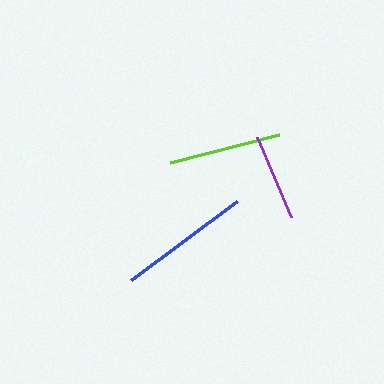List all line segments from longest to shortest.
From longest to shortest: blue, lime, purple.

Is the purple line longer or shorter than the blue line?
The blue line is longer than the purple line.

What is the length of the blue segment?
The blue segment is approximately 133 pixels long.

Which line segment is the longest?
The blue line is the longest at approximately 133 pixels.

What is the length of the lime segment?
The lime segment is approximately 112 pixels long.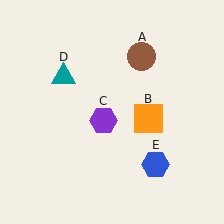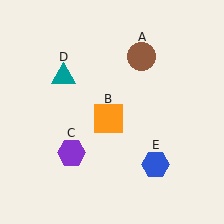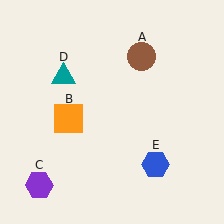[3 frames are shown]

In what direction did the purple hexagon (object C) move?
The purple hexagon (object C) moved down and to the left.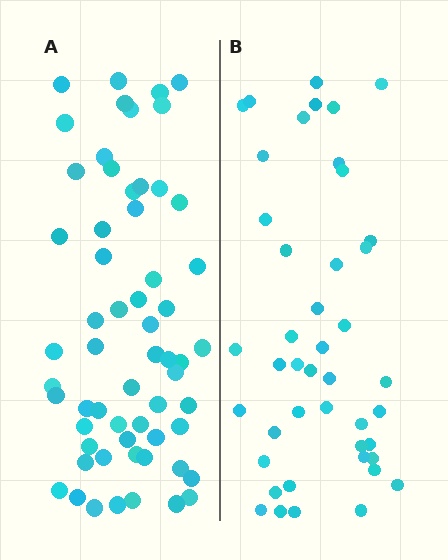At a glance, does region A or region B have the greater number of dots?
Region A (the left region) has more dots.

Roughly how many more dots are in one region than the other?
Region A has approximately 15 more dots than region B.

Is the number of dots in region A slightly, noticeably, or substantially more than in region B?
Region A has noticeably more, but not dramatically so. The ratio is roughly 1.4 to 1.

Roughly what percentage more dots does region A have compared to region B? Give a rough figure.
About 35% more.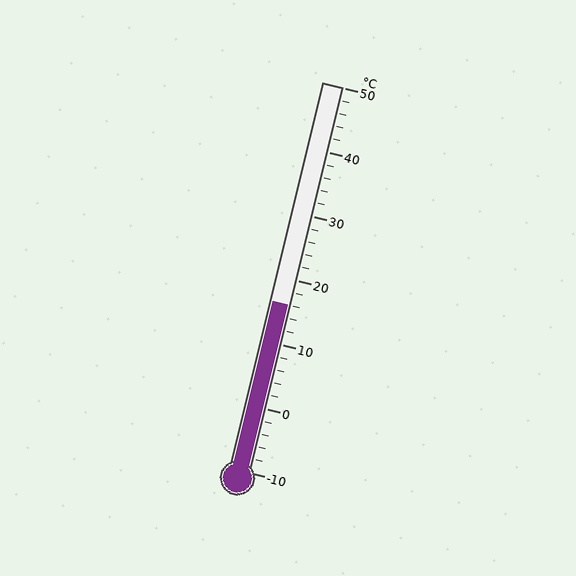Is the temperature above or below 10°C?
The temperature is above 10°C.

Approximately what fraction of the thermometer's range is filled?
The thermometer is filled to approximately 45% of its range.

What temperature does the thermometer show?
The thermometer shows approximately 16°C.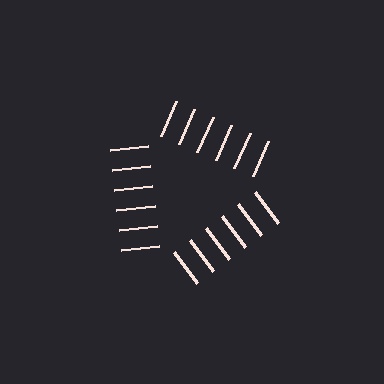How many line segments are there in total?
18 — 6 along each of the 3 edges.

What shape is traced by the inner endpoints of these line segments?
An illusory triangle — the line segments terminate on its edges but no continuous stroke is drawn.